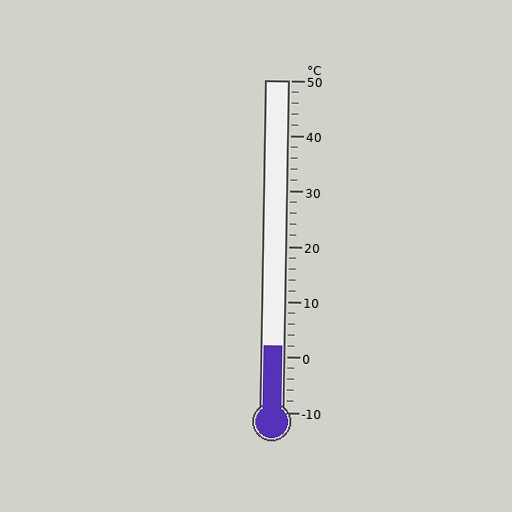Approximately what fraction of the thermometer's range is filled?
The thermometer is filled to approximately 20% of its range.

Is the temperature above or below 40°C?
The temperature is below 40°C.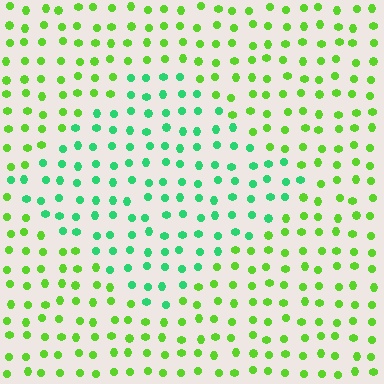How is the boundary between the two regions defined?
The boundary is defined purely by a slight shift in hue (about 43 degrees). Spacing, size, and orientation are identical on both sides.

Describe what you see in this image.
The image is filled with small lime elements in a uniform arrangement. A diamond-shaped region is visible where the elements are tinted to a slightly different hue, forming a subtle color boundary.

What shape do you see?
I see a diamond.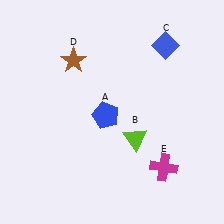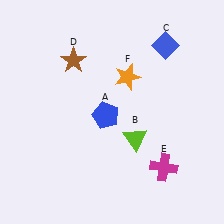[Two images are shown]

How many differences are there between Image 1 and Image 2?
There is 1 difference between the two images.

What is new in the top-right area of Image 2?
An orange star (F) was added in the top-right area of Image 2.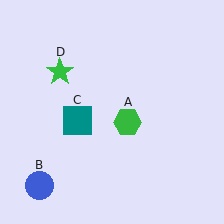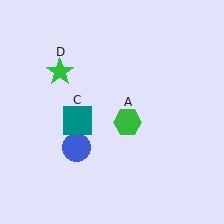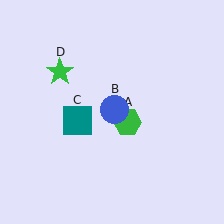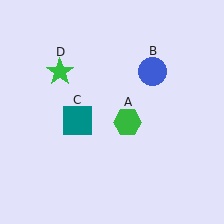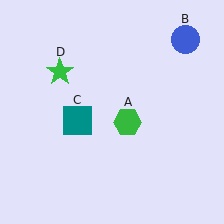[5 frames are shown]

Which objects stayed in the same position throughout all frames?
Green hexagon (object A) and teal square (object C) and green star (object D) remained stationary.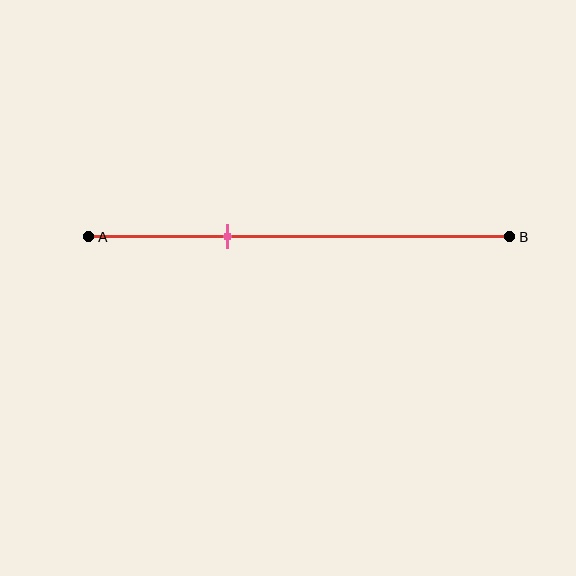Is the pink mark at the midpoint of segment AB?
No, the mark is at about 35% from A, not at the 50% midpoint.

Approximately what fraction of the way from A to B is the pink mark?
The pink mark is approximately 35% of the way from A to B.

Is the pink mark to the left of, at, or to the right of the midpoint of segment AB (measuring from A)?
The pink mark is to the left of the midpoint of segment AB.